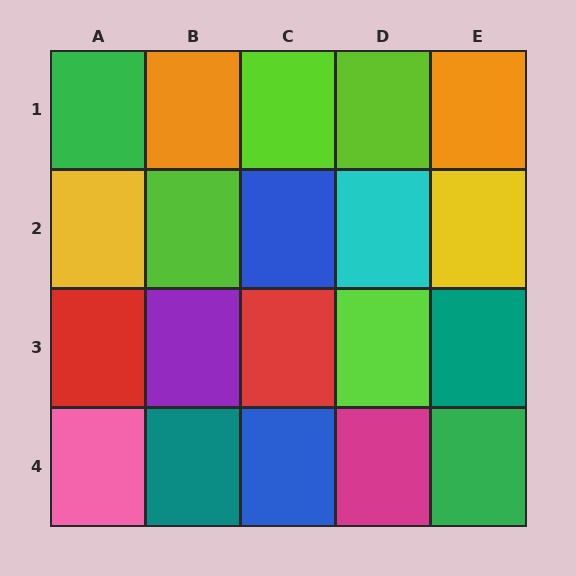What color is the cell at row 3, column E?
Teal.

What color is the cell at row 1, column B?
Orange.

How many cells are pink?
1 cell is pink.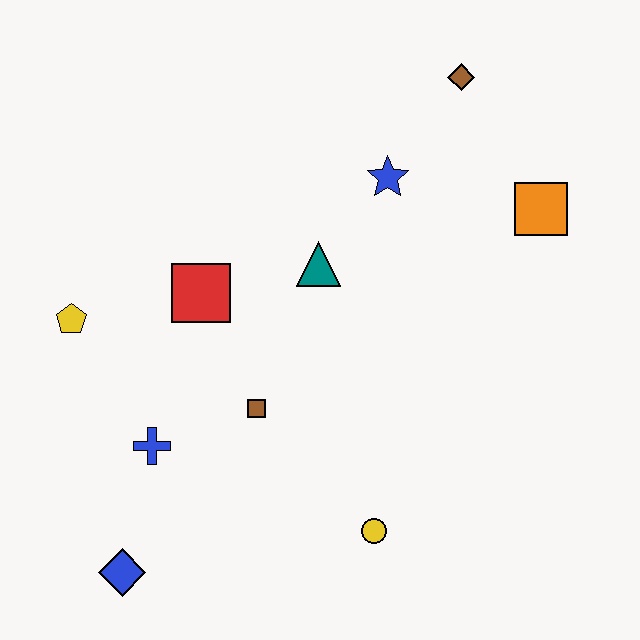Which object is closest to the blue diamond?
The blue cross is closest to the blue diamond.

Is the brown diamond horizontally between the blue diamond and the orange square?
Yes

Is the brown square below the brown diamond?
Yes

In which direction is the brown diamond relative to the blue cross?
The brown diamond is above the blue cross.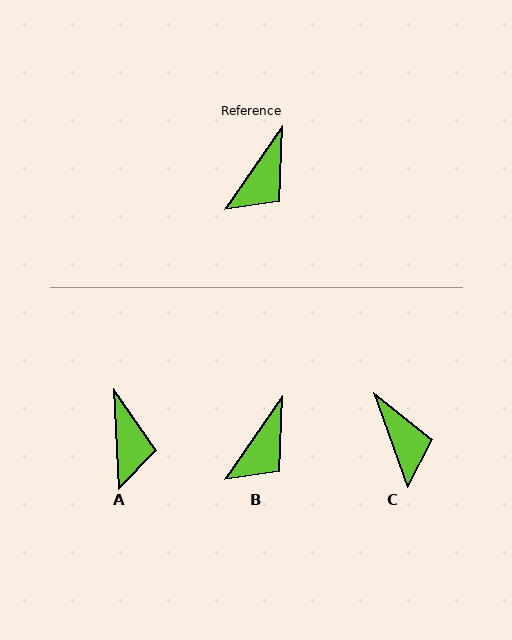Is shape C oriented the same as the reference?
No, it is off by about 54 degrees.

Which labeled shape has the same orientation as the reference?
B.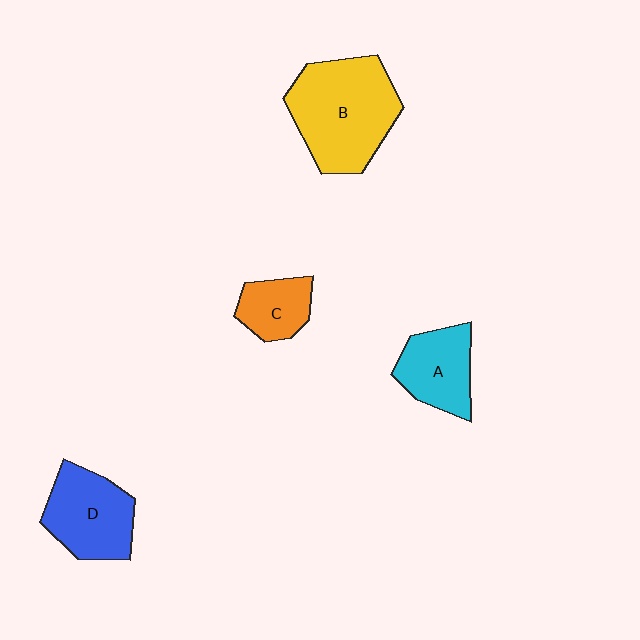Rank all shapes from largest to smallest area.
From largest to smallest: B (yellow), D (blue), A (cyan), C (orange).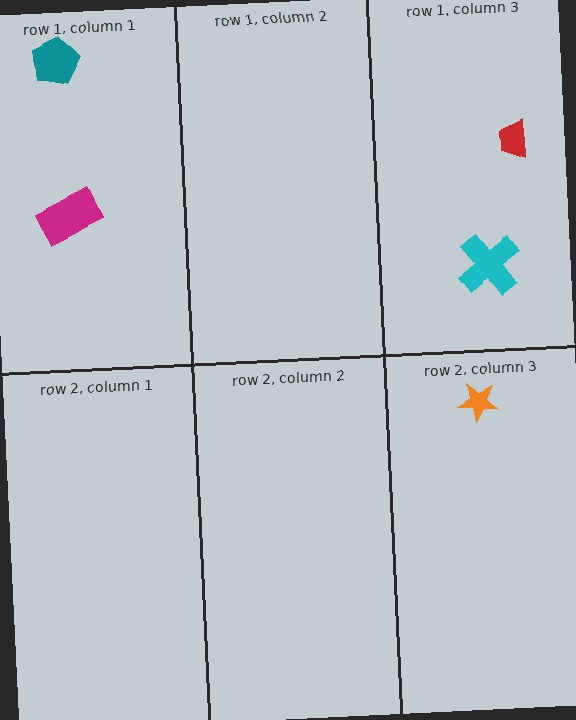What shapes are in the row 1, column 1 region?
The teal pentagon, the magenta rectangle.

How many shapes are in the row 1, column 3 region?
2.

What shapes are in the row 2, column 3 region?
The orange star.